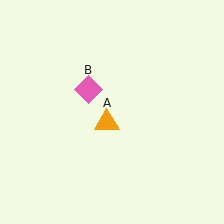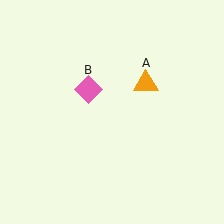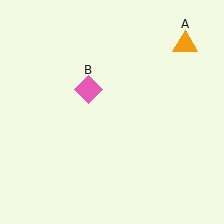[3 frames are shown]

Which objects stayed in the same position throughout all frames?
Pink diamond (object B) remained stationary.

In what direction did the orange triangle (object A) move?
The orange triangle (object A) moved up and to the right.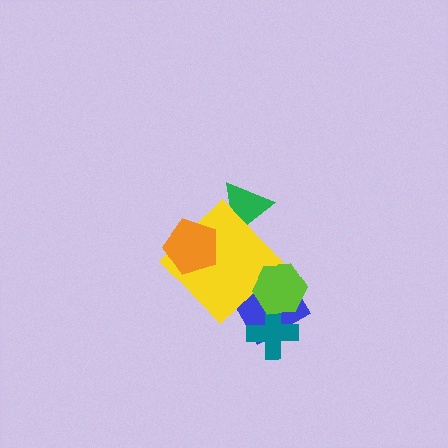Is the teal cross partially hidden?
Yes, it is partially covered by another shape.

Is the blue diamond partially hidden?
Yes, it is partially covered by another shape.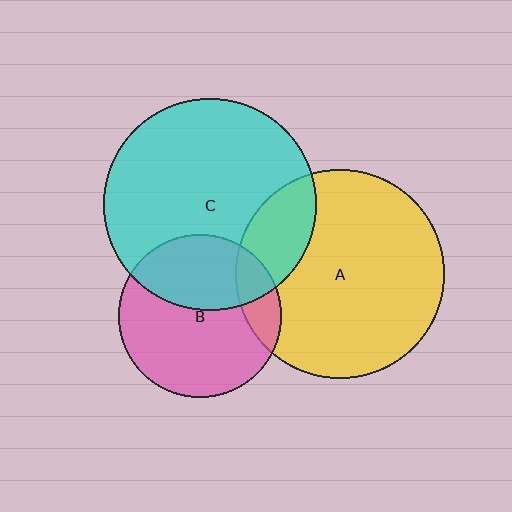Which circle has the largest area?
Circle C (cyan).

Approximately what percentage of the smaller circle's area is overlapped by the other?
Approximately 15%.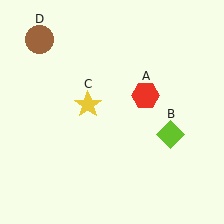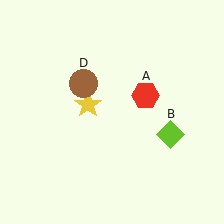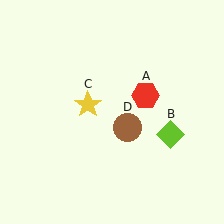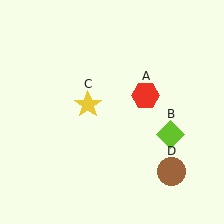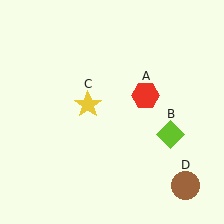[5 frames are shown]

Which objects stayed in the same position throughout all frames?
Red hexagon (object A) and lime diamond (object B) and yellow star (object C) remained stationary.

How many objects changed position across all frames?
1 object changed position: brown circle (object D).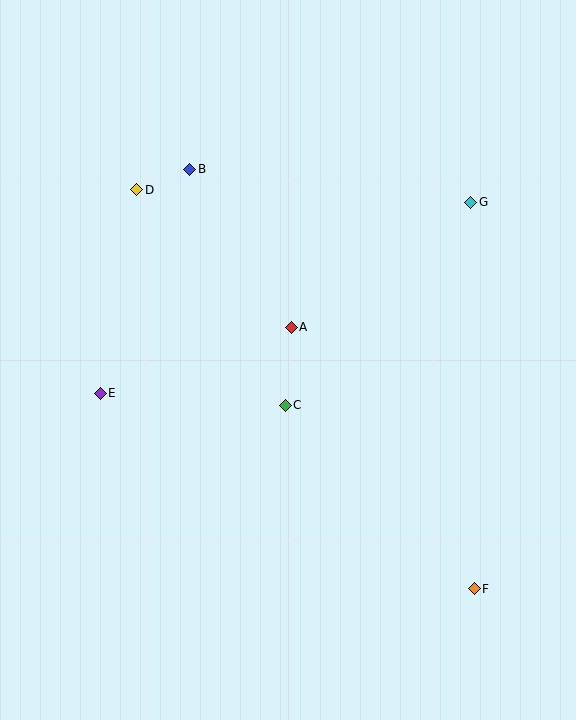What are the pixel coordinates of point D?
Point D is at (137, 190).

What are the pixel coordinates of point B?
Point B is at (190, 169).